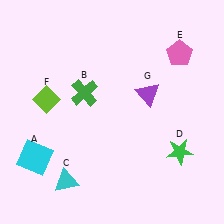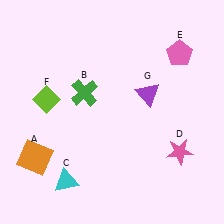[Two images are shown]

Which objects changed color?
A changed from cyan to orange. D changed from green to pink.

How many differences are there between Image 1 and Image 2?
There are 2 differences between the two images.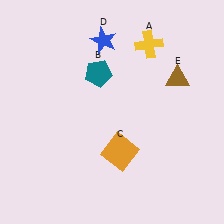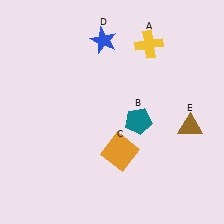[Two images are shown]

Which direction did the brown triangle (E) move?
The brown triangle (E) moved down.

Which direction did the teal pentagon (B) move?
The teal pentagon (B) moved down.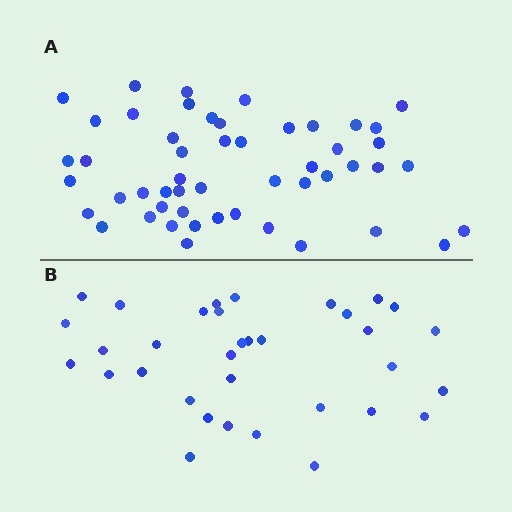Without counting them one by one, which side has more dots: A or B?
Region A (the top region) has more dots.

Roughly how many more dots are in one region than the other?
Region A has approximately 15 more dots than region B.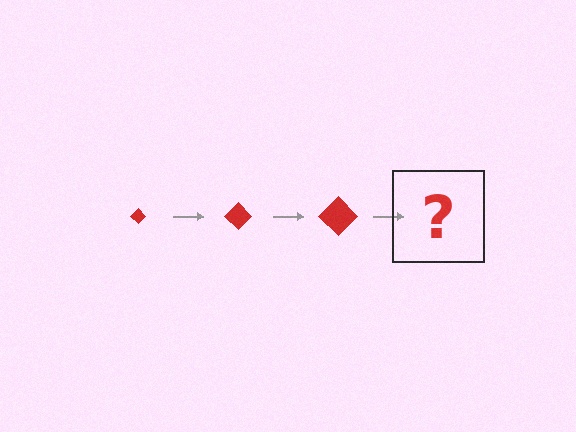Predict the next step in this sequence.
The next step is a red diamond, larger than the previous one.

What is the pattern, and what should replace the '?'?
The pattern is that the diamond gets progressively larger each step. The '?' should be a red diamond, larger than the previous one.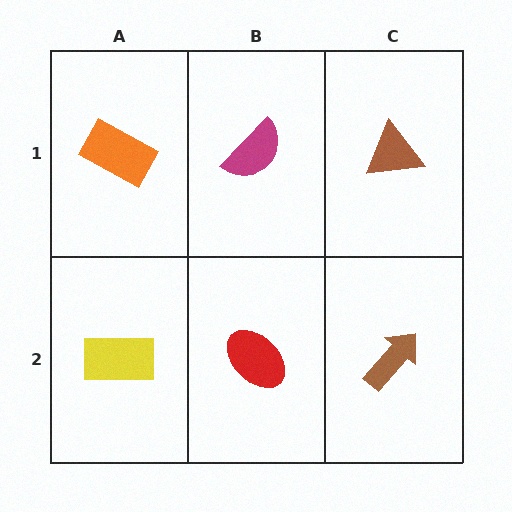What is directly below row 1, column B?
A red ellipse.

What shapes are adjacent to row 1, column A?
A yellow rectangle (row 2, column A), a magenta semicircle (row 1, column B).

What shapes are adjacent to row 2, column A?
An orange rectangle (row 1, column A), a red ellipse (row 2, column B).